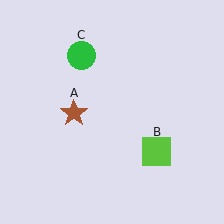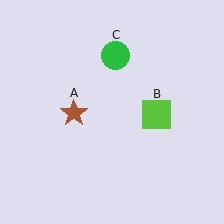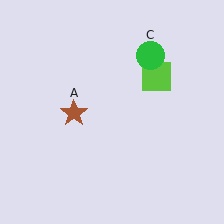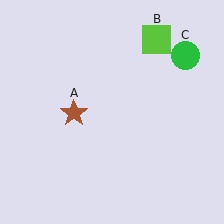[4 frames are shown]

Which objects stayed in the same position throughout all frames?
Brown star (object A) remained stationary.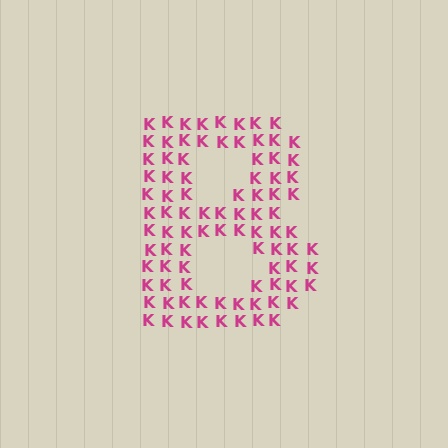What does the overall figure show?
The overall figure shows the letter B.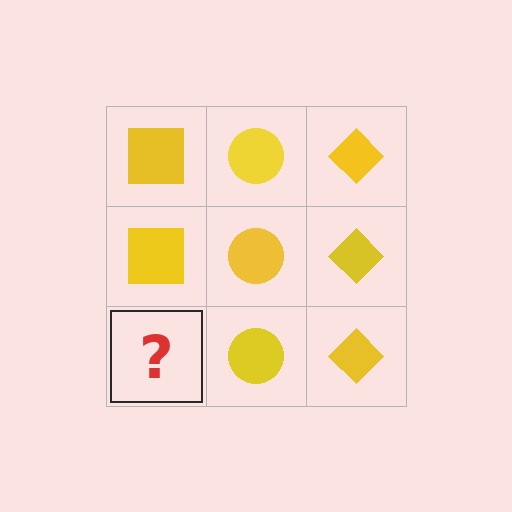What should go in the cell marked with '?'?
The missing cell should contain a yellow square.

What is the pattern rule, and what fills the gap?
The rule is that each column has a consistent shape. The gap should be filled with a yellow square.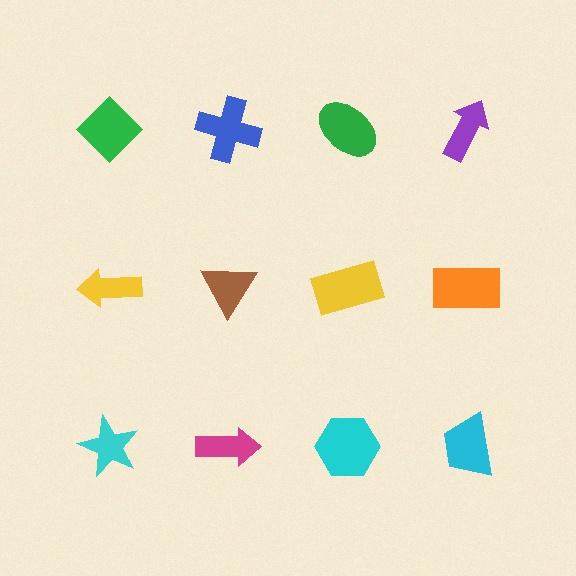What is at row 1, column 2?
A blue cross.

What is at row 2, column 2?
A brown triangle.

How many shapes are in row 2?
4 shapes.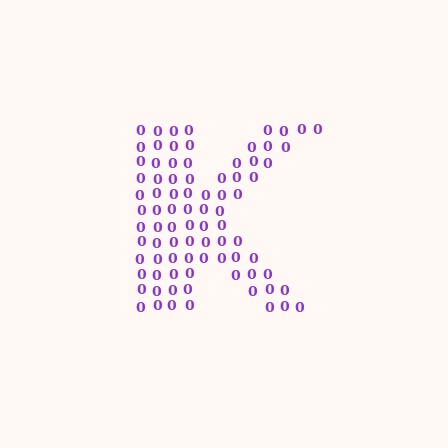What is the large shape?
The large shape is the letter K.